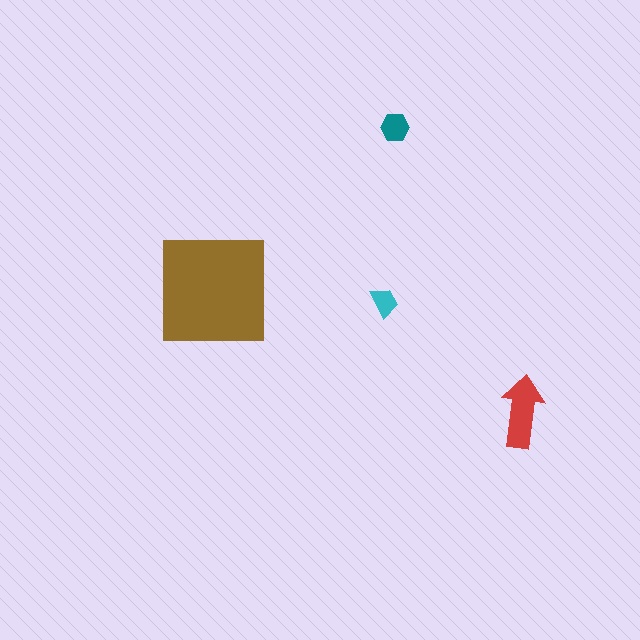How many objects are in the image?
There are 4 objects in the image.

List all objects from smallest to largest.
The cyan trapezoid, the teal hexagon, the red arrow, the brown square.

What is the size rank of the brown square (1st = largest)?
1st.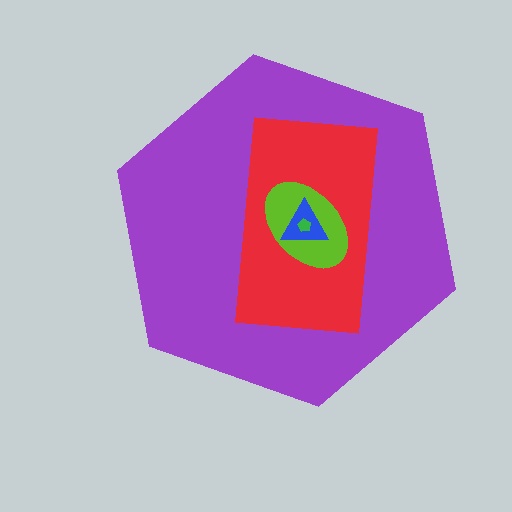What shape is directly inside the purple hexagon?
The red rectangle.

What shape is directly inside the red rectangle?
The lime ellipse.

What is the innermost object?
The green pentagon.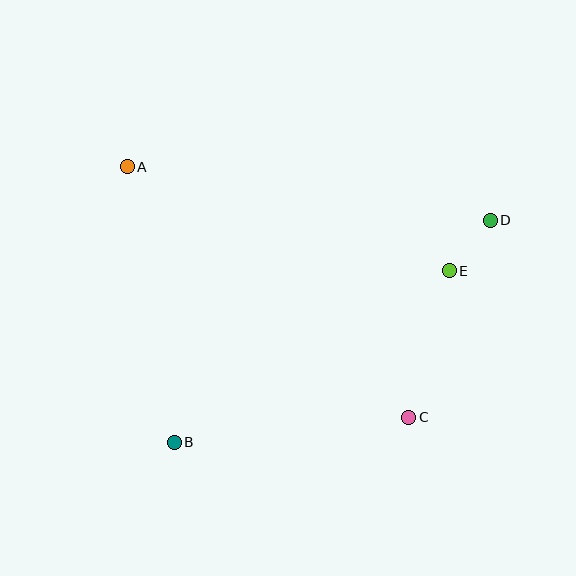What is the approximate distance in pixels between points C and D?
The distance between C and D is approximately 213 pixels.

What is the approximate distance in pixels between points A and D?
The distance between A and D is approximately 367 pixels.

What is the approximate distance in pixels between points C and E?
The distance between C and E is approximately 152 pixels.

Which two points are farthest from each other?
Points B and D are farthest from each other.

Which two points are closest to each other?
Points D and E are closest to each other.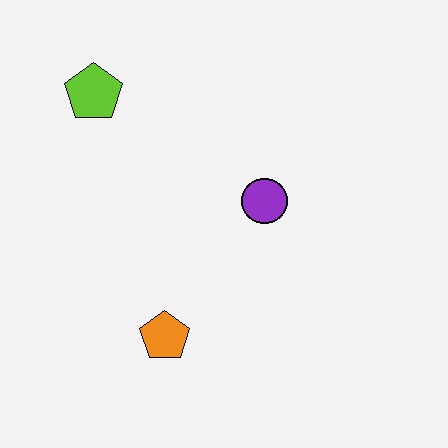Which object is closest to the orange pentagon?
The purple circle is closest to the orange pentagon.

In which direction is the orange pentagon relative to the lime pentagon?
The orange pentagon is below the lime pentagon.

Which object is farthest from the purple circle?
The lime pentagon is farthest from the purple circle.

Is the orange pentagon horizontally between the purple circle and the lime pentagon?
Yes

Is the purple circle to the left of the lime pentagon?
No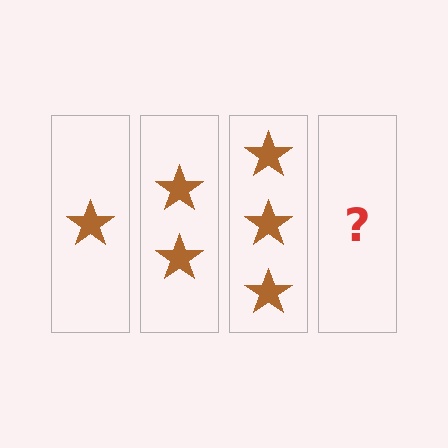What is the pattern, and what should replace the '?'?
The pattern is that each step adds one more star. The '?' should be 4 stars.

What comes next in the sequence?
The next element should be 4 stars.